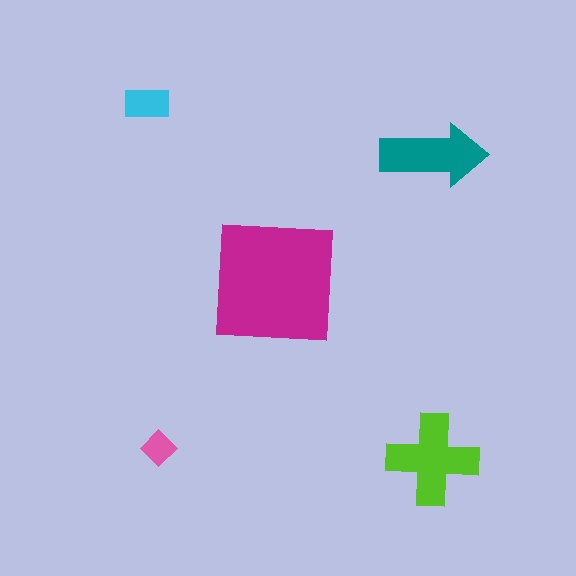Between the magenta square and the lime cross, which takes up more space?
The magenta square.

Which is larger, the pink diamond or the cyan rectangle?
The cyan rectangle.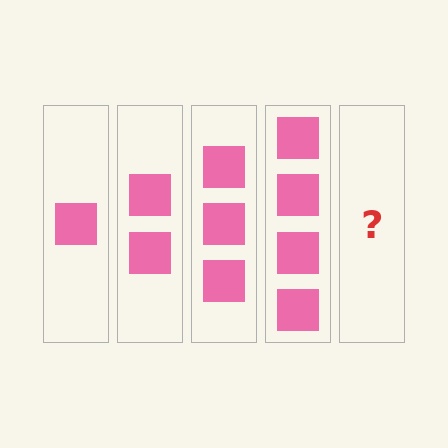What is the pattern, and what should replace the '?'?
The pattern is that each step adds one more square. The '?' should be 5 squares.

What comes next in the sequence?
The next element should be 5 squares.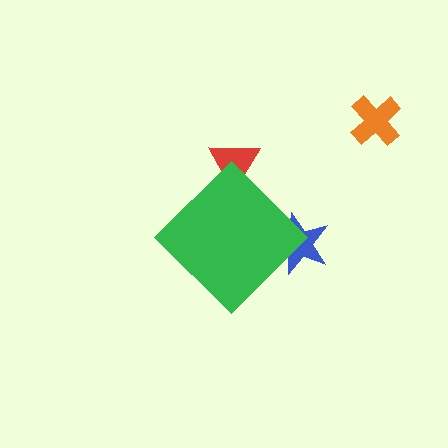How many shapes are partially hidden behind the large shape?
2 shapes are partially hidden.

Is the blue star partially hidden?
Yes, the blue star is partially hidden behind the green diamond.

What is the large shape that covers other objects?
A green diamond.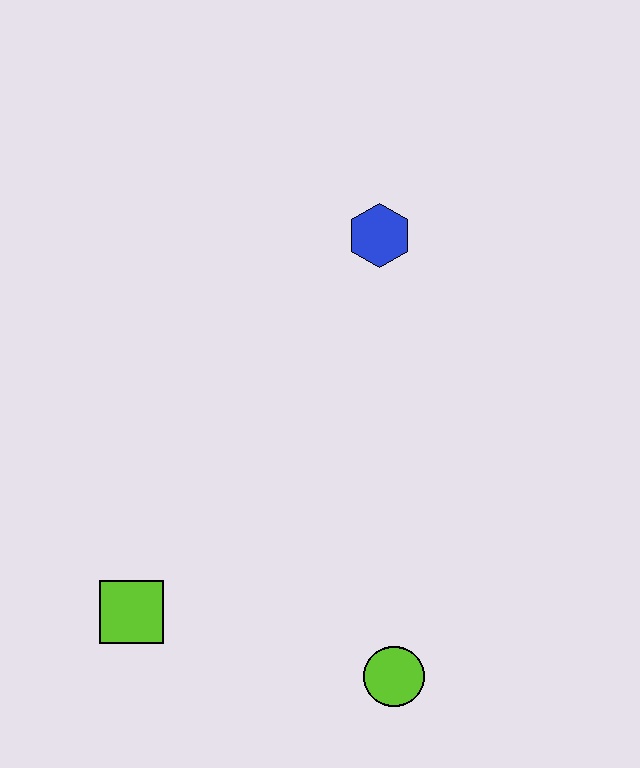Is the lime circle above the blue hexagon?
No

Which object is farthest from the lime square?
The blue hexagon is farthest from the lime square.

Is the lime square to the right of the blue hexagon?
No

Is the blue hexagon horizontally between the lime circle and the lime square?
Yes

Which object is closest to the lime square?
The lime circle is closest to the lime square.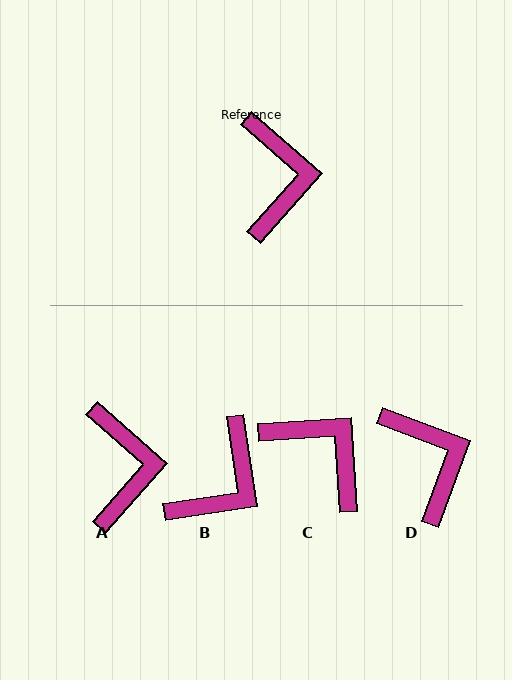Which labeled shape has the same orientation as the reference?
A.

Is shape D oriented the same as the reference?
No, it is off by about 21 degrees.